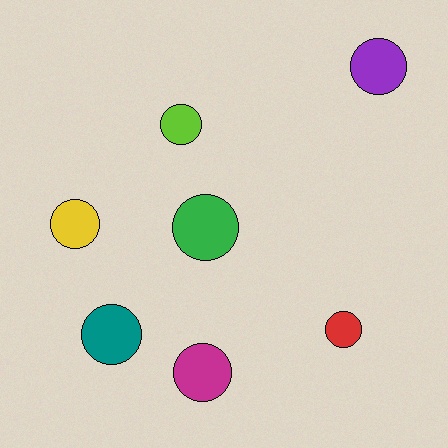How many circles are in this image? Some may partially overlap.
There are 7 circles.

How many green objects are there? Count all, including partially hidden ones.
There is 1 green object.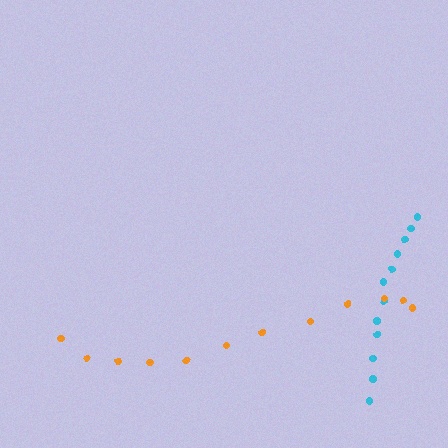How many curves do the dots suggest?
There are 2 distinct paths.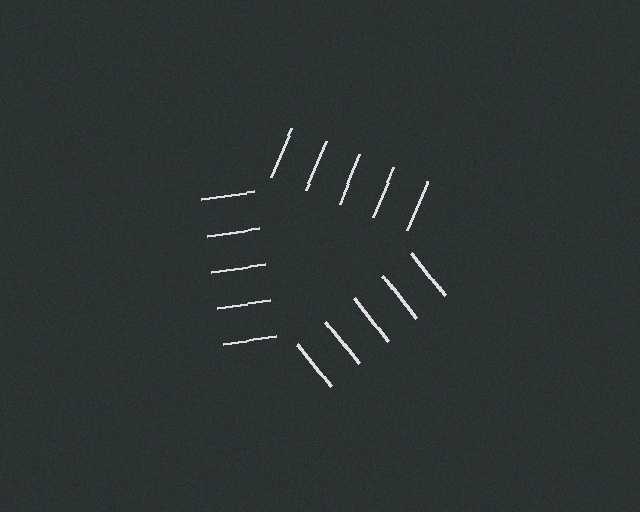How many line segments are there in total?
15 — 5 along each of the 3 edges.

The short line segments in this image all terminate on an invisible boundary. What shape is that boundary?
An illusory triangle — the line segments terminate on its edges but no continuous stroke is drawn.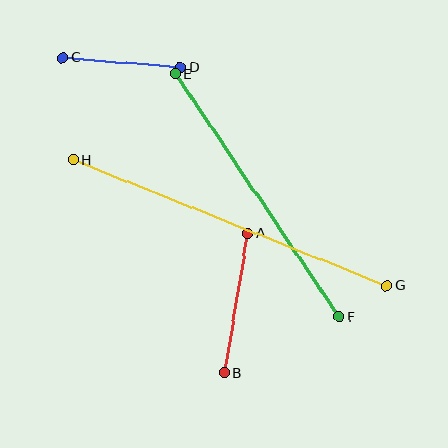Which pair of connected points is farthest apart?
Points G and H are farthest apart.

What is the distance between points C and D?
The distance is approximately 118 pixels.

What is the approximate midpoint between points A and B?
The midpoint is at approximately (236, 303) pixels.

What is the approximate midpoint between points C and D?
The midpoint is at approximately (122, 63) pixels.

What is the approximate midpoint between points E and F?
The midpoint is at approximately (257, 195) pixels.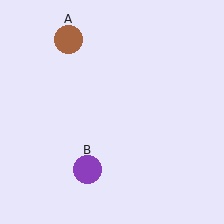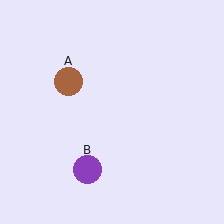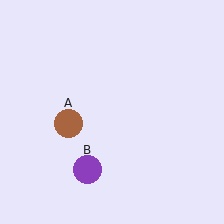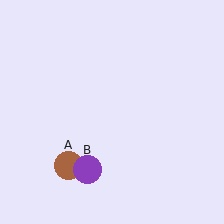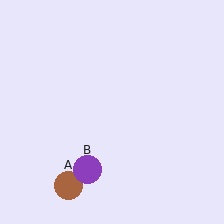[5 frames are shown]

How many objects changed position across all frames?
1 object changed position: brown circle (object A).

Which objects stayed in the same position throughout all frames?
Purple circle (object B) remained stationary.